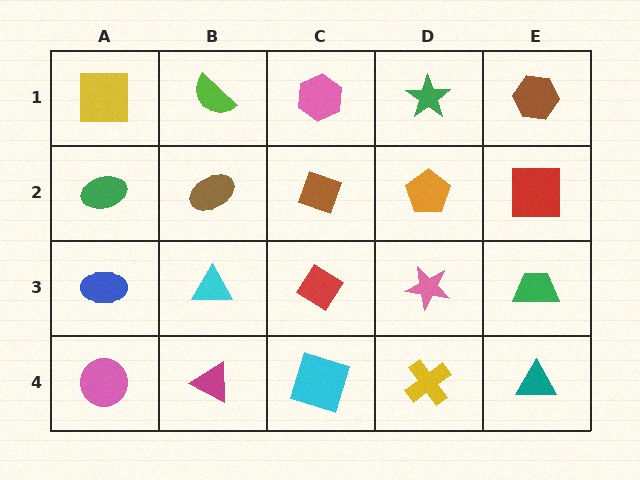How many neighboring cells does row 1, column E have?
2.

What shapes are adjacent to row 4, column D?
A pink star (row 3, column D), a cyan square (row 4, column C), a teal triangle (row 4, column E).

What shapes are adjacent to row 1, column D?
An orange pentagon (row 2, column D), a pink hexagon (row 1, column C), a brown hexagon (row 1, column E).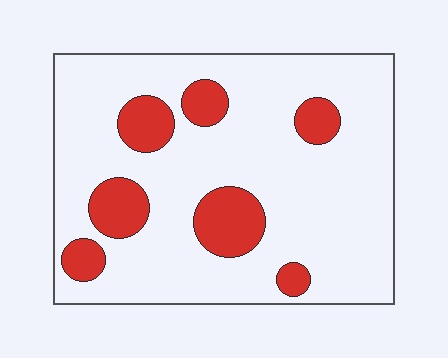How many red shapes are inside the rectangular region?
7.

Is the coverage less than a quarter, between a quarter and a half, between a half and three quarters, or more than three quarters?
Less than a quarter.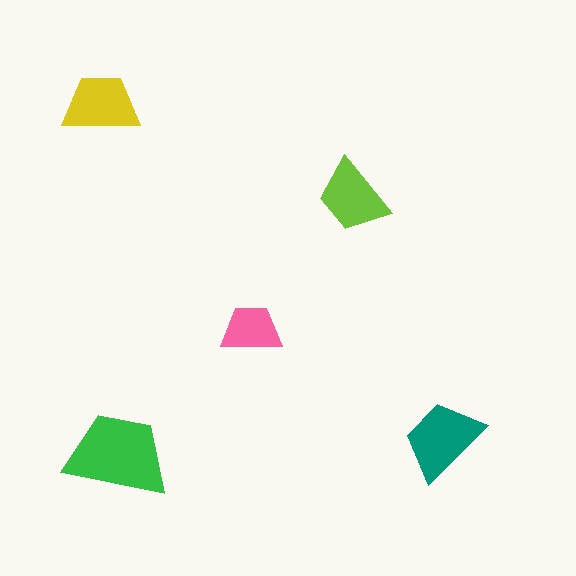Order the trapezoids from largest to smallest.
the green one, the teal one, the yellow one, the lime one, the pink one.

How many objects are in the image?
There are 5 objects in the image.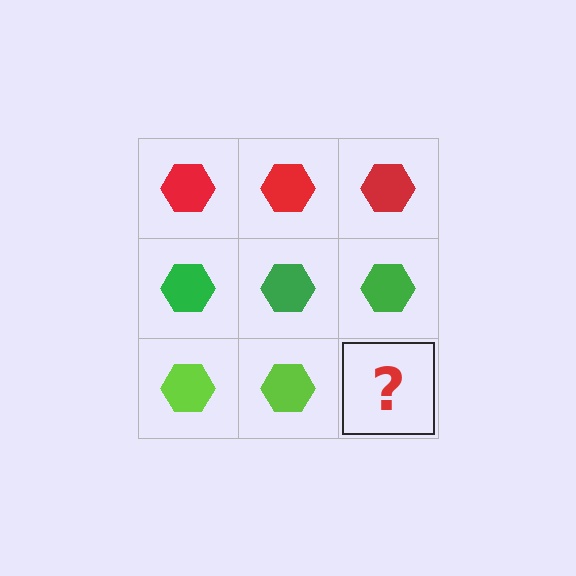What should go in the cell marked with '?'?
The missing cell should contain a lime hexagon.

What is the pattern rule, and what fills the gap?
The rule is that each row has a consistent color. The gap should be filled with a lime hexagon.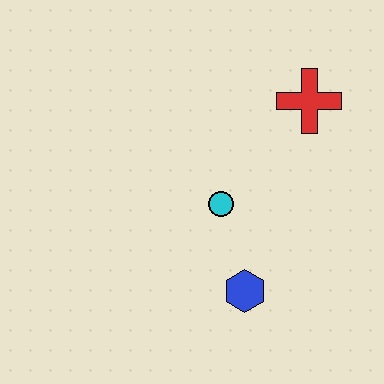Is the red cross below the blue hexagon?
No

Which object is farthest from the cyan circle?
The red cross is farthest from the cyan circle.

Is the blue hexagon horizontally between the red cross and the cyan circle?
Yes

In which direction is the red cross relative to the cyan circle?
The red cross is above the cyan circle.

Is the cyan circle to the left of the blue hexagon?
Yes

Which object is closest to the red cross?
The cyan circle is closest to the red cross.